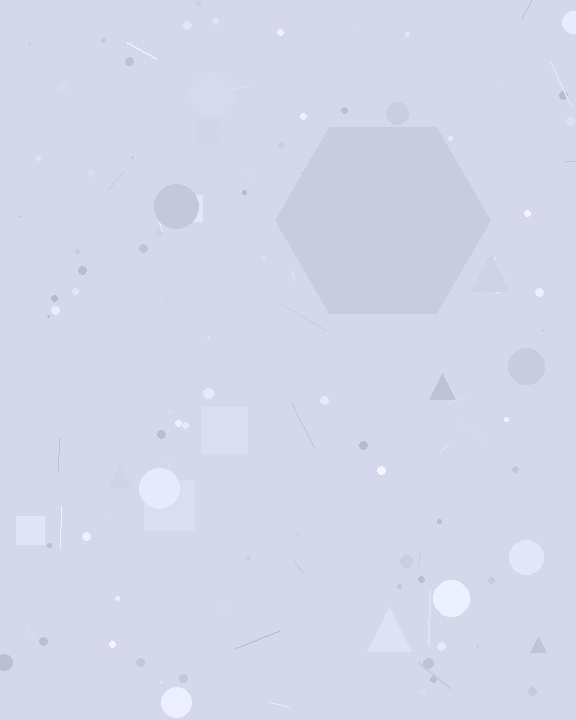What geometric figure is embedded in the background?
A hexagon is embedded in the background.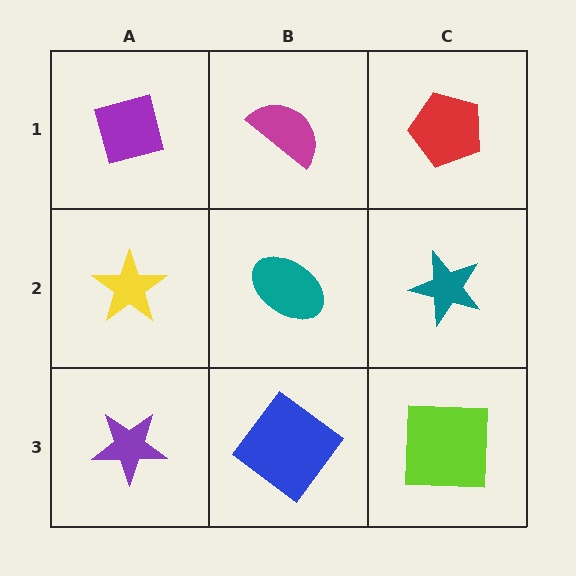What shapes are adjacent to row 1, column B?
A teal ellipse (row 2, column B), a purple diamond (row 1, column A), a red pentagon (row 1, column C).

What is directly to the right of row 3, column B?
A lime square.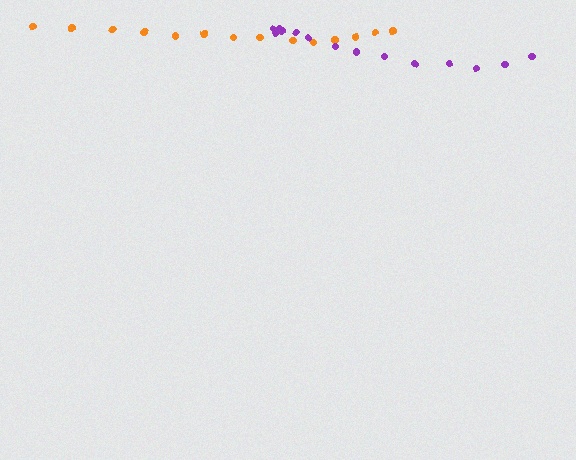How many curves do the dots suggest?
There are 2 distinct paths.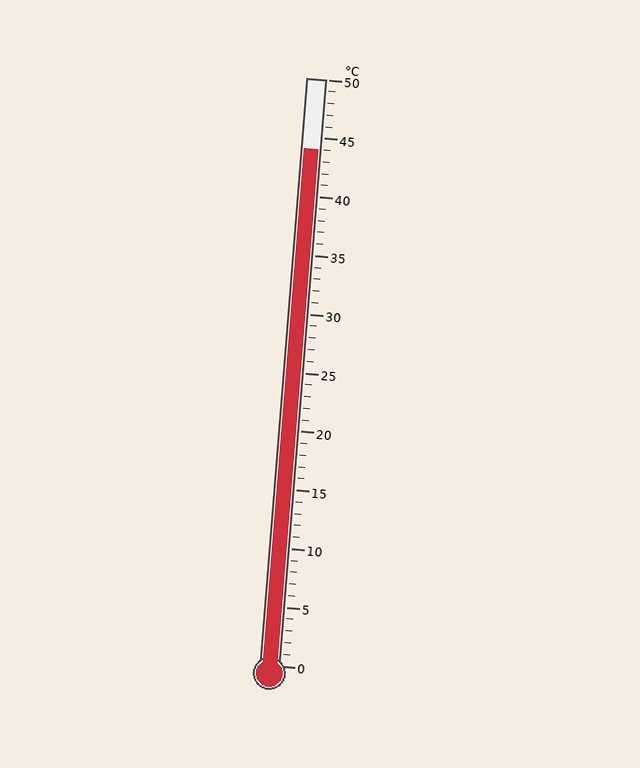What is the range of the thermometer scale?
The thermometer scale ranges from 0°C to 50°C.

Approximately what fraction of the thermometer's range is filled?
The thermometer is filled to approximately 90% of its range.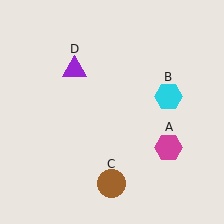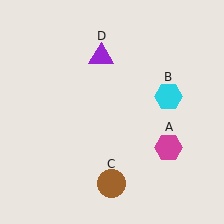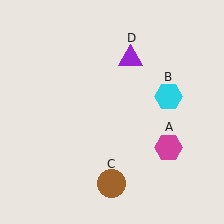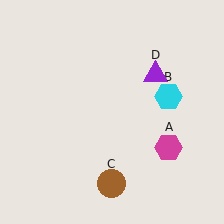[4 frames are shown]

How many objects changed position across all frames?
1 object changed position: purple triangle (object D).